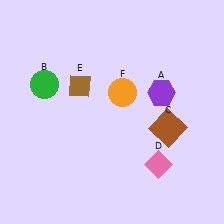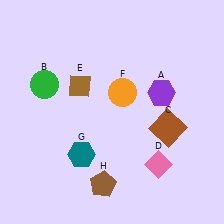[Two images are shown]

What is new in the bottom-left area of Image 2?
A brown pentagon (H) was added in the bottom-left area of Image 2.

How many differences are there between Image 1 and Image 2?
There are 2 differences between the two images.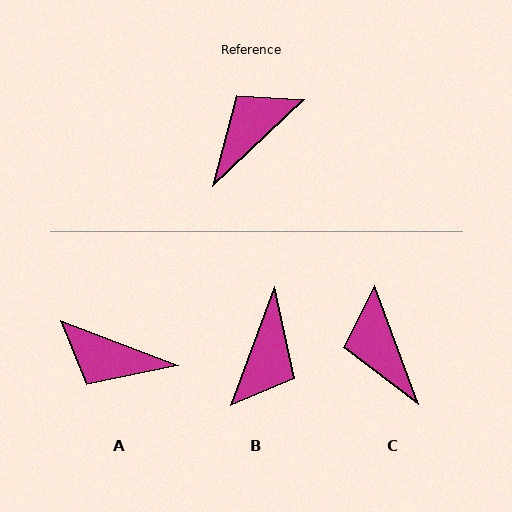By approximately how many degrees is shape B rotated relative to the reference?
Approximately 153 degrees clockwise.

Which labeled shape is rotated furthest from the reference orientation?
B, about 153 degrees away.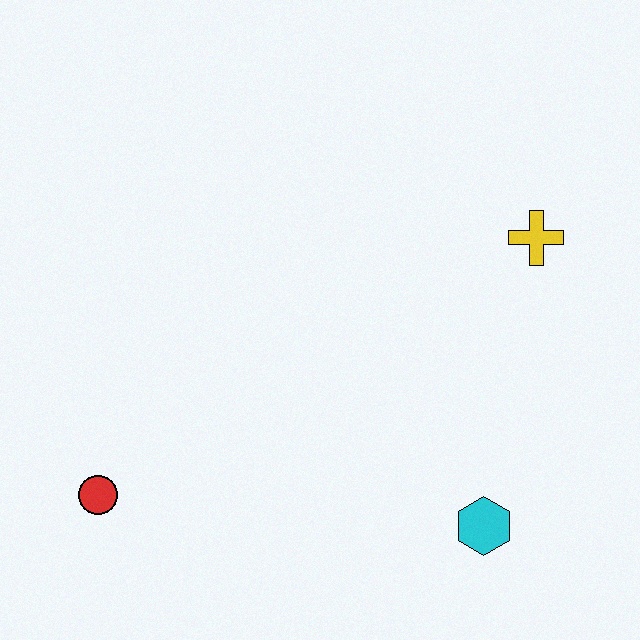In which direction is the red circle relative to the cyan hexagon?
The red circle is to the left of the cyan hexagon.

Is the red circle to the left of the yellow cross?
Yes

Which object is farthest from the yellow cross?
The red circle is farthest from the yellow cross.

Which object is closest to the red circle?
The cyan hexagon is closest to the red circle.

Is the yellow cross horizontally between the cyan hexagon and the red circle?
No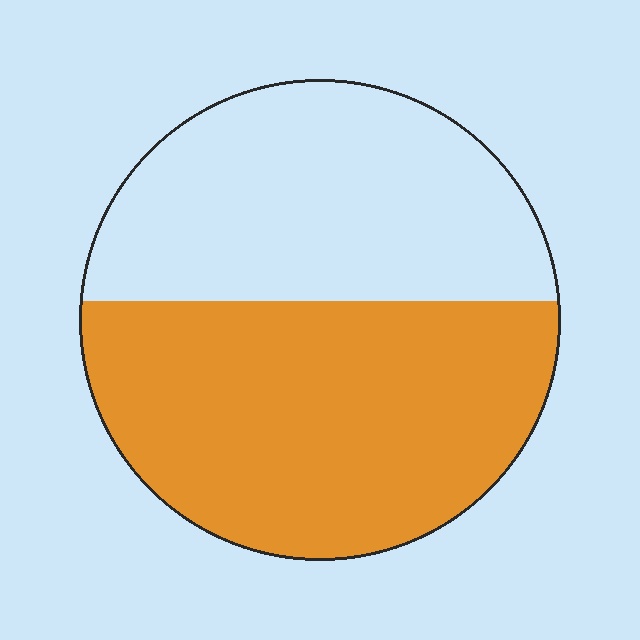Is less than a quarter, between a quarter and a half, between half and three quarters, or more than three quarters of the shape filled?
Between half and three quarters.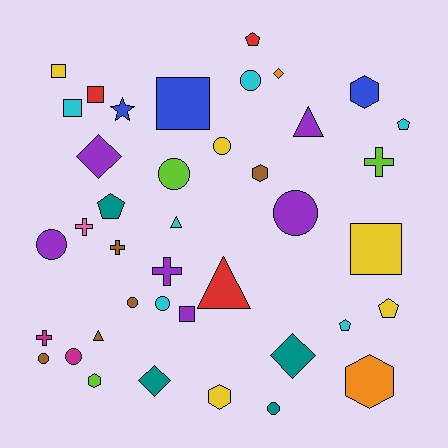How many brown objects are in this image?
There are 5 brown objects.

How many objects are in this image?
There are 40 objects.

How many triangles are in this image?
There are 4 triangles.